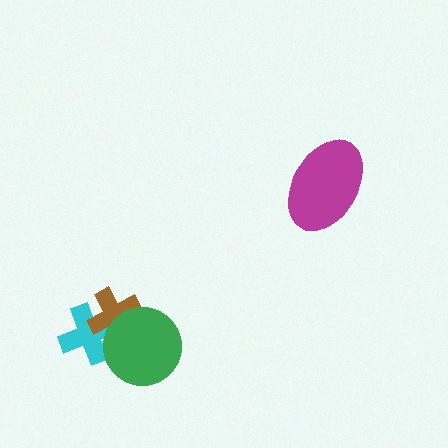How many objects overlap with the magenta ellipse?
0 objects overlap with the magenta ellipse.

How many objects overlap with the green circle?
2 objects overlap with the green circle.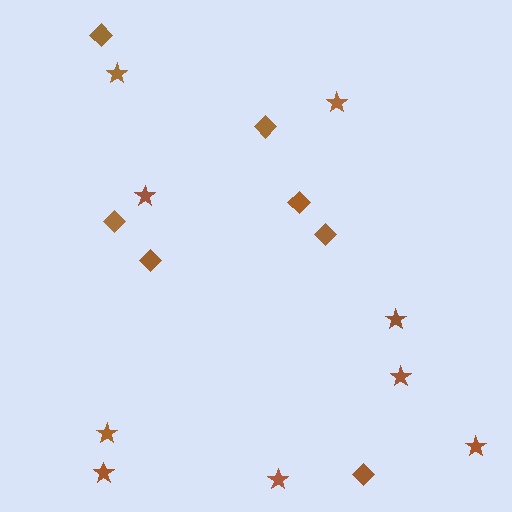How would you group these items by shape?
There are 2 groups: one group of diamonds (7) and one group of stars (9).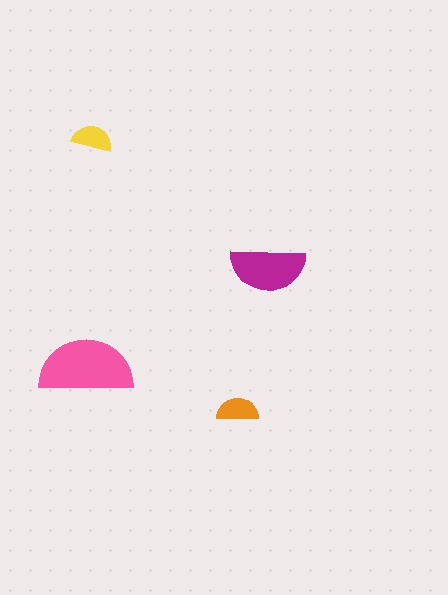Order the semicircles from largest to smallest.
the pink one, the magenta one, the orange one, the yellow one.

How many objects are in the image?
There are 4 objects in the image.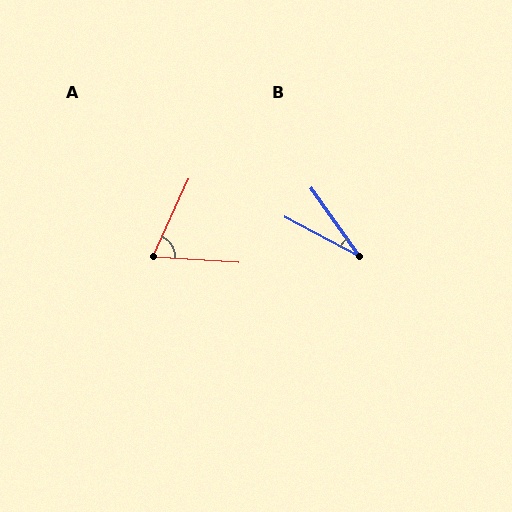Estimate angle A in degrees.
Approximately 69 degrees.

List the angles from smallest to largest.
B (27°), A (69°).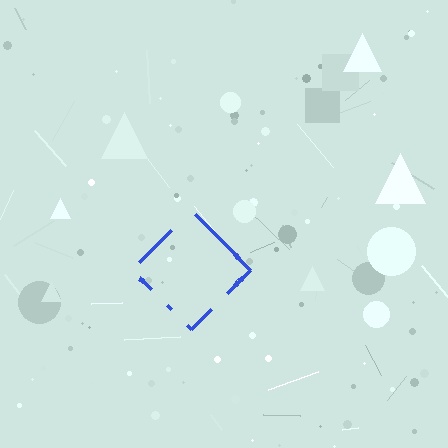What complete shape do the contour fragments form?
The contour fragments form a diamond.